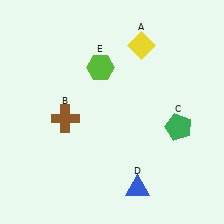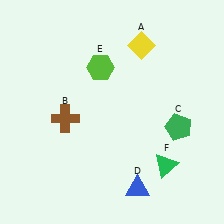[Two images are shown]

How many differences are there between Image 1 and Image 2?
There is 1 difference between the two images.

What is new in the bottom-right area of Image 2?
A green triangle (F) was added in the bottom-right area of Image 2.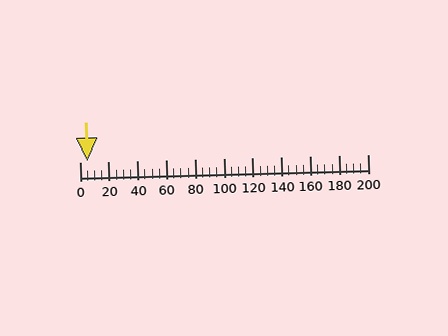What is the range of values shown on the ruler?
The ruler shows values from 0 to 200.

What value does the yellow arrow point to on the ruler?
The yellow arrow points to approximately 5.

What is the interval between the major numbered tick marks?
The major tick marks are spaced 20 units apart.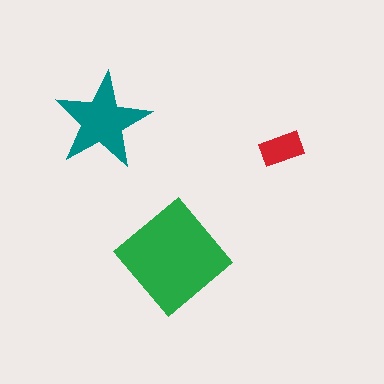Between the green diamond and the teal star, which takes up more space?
The green diamond.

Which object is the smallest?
The red rectangle.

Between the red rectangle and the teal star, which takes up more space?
The teal star.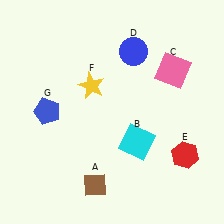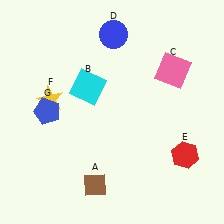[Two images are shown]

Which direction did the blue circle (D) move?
The blue circle (D) moved left.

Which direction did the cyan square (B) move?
The cyan square (B) moved up.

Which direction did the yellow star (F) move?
The yellow star (F) moved left.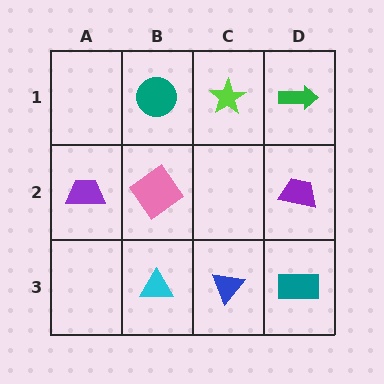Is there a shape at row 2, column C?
No, that cell is empty.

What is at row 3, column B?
A cyan triangle.